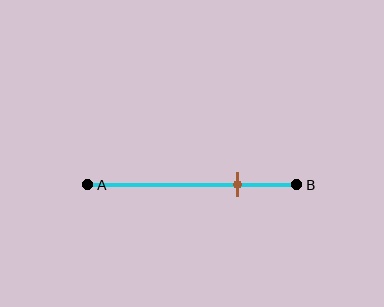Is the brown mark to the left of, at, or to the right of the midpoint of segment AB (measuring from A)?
The brown mark is to the right of the midpoint of segment AB.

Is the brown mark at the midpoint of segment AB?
No, the mark is at about 70% from A, not at the 50% midpoint.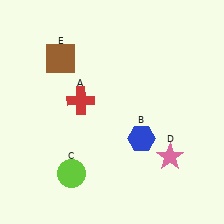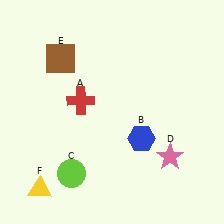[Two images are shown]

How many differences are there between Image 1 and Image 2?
There is 1 difference between the two images.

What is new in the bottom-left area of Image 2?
A yellow triangle (F) was added in the bottom-left area of Image 2.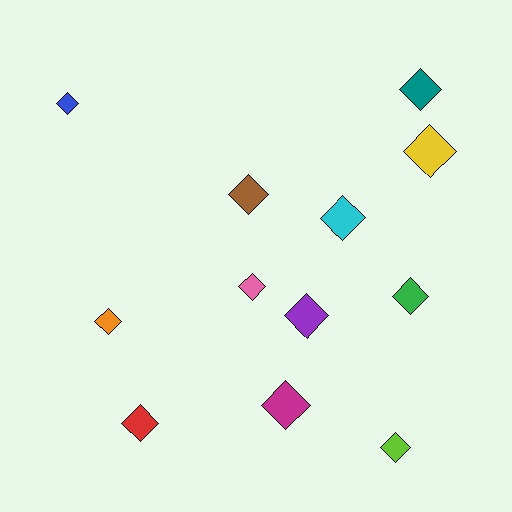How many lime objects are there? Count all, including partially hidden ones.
There is 1 lime object.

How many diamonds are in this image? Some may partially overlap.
There are 12 diamonds.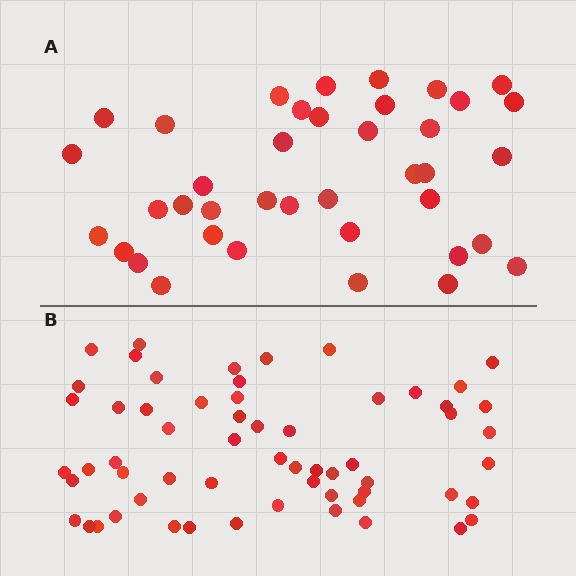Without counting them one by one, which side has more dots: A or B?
Region B (the bottom region) has more dots.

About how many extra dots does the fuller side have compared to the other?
Region B has approximately 20 more dots than region A.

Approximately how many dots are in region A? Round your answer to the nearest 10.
About 40 dots. (The exact count is 39, which rounds to 40.)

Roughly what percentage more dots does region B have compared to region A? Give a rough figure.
About 55% more.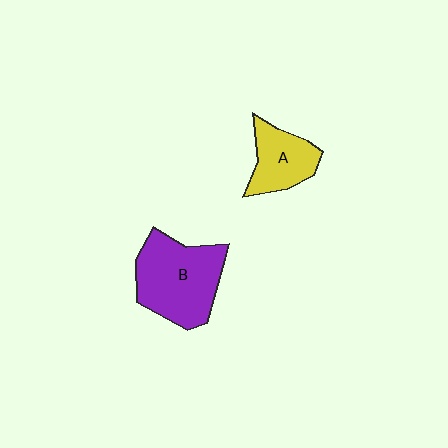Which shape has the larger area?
Shape B (purple).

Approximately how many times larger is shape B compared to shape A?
Approximately 1.7 times.